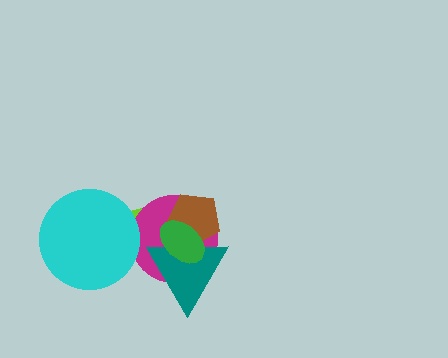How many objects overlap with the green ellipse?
3 objects overlap with the green ellipse.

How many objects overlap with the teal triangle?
3 objects overlap with the teal triangle.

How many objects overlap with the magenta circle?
5 objects overlap with the magenta circle.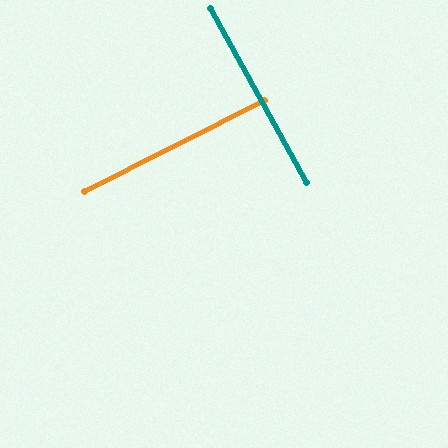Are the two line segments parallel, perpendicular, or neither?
Perpendicular — they meet at approximately 88°.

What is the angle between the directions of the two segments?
Approximately 88 degrees.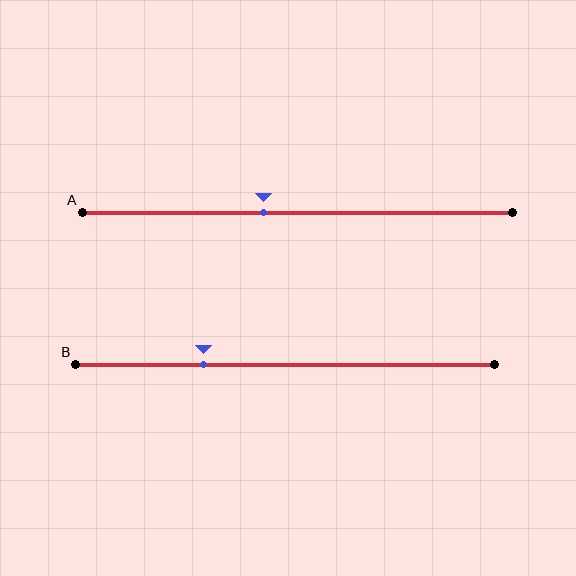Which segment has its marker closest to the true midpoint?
Segment A has its marker closest to the true midpoint.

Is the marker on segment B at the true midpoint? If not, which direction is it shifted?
No, the marker on segment B is shifted to the left by about 19% of the segment length.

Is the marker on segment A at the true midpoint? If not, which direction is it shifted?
No, the marker on segment A is shifted to the left by about 8% of the segment length.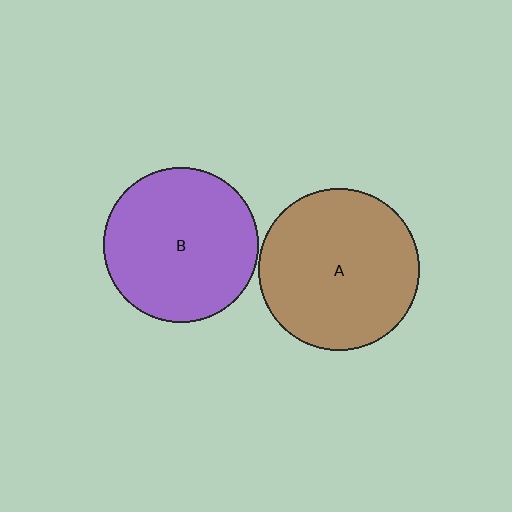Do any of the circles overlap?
No, none of the circles overlap.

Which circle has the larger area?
Circle A (brown).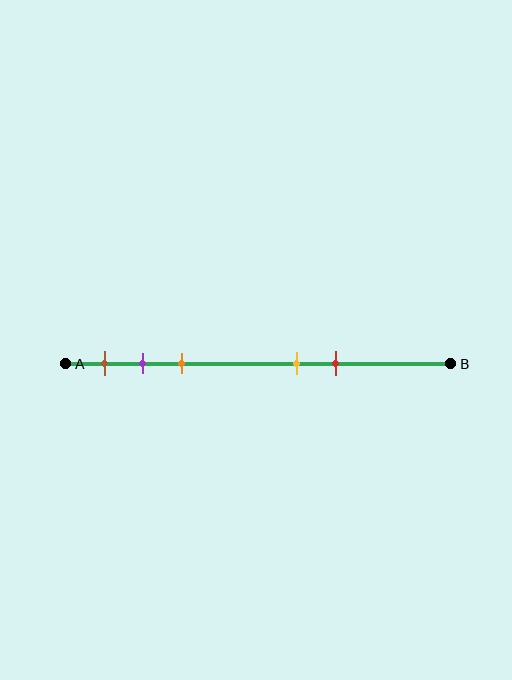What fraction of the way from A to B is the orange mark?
The orange mark is approximately 30% (0.3) of the way from A to B.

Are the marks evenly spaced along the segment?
No, the marks are not evenly spaced.